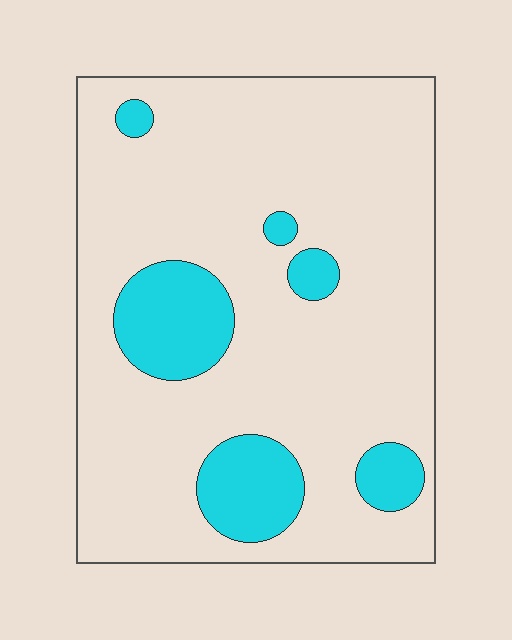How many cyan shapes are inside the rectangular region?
6.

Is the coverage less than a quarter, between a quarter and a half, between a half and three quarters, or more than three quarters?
Less than a quarter.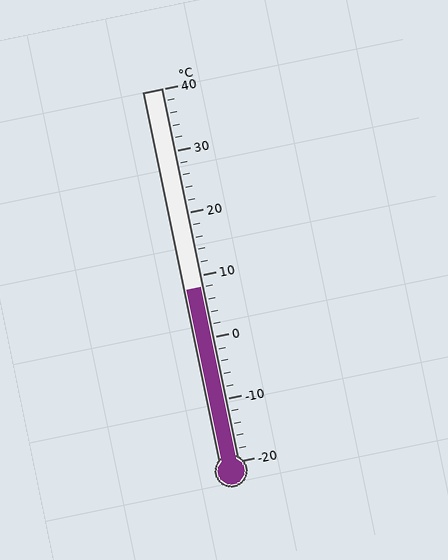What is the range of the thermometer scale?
The thermometer scale ranges from -20°C to 40°C.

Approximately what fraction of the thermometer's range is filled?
The thermometer is filled to approximately 45% of its range.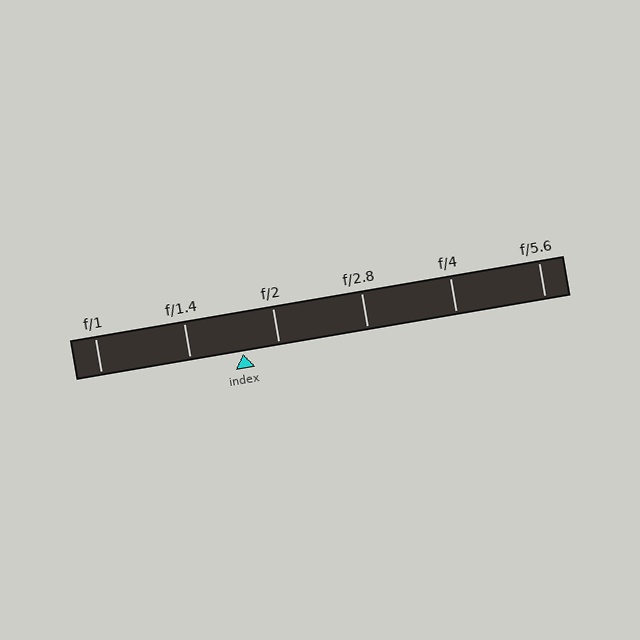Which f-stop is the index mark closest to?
The index mark is closest to f/2.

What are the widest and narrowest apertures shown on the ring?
The widest aperture shown is f/1 and the narrowest is f/5.6.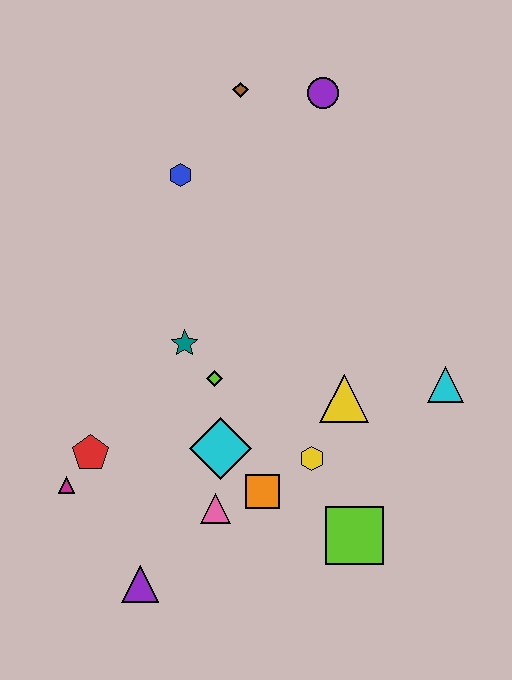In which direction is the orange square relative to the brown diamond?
The orange square is below the brown diamond.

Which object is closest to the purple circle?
The brown diamond is closest to the purple circle.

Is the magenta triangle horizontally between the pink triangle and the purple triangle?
No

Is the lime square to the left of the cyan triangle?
Yes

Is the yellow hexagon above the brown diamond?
No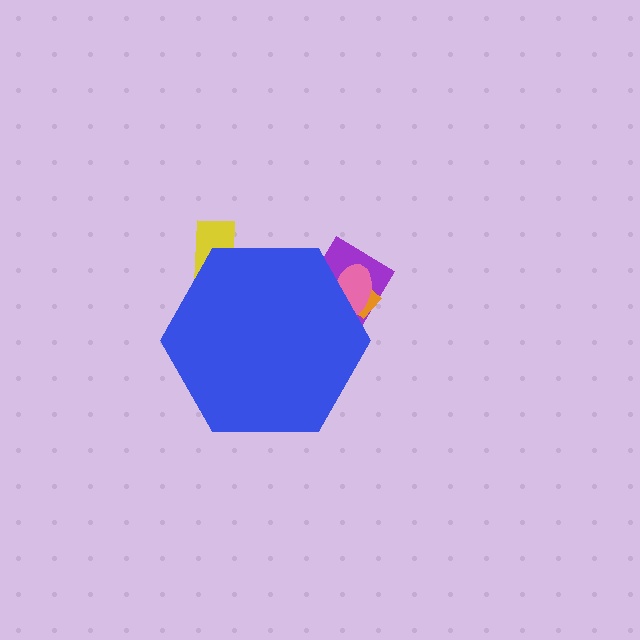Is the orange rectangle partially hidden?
Yes, the orange rectangle is partially hidden behind the blue hexagon.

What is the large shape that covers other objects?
A blue hexagon.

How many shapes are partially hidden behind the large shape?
4 shapes are partially hidden.